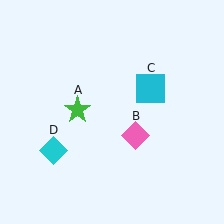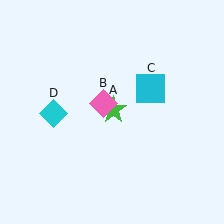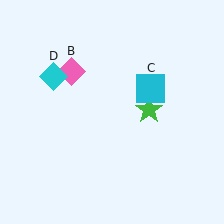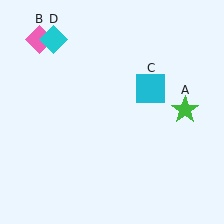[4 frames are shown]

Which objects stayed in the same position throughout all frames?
Cyan square (object C) remained stationary.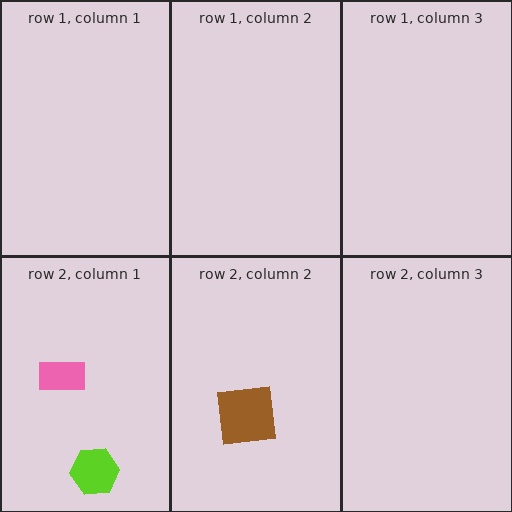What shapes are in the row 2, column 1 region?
The pink rectangle, the lime hexagon.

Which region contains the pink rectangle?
The row 2, column 1 region.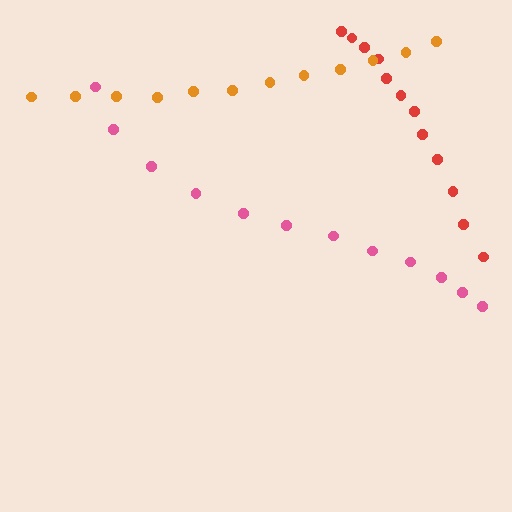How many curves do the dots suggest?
There are 3 distinct paths.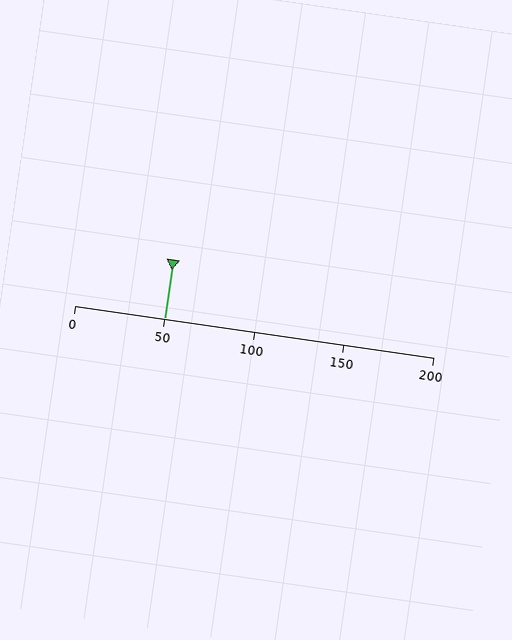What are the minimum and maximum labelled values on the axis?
The axis runs from 0 to 200.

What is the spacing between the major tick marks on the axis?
The major ticks are spaced 50 apart.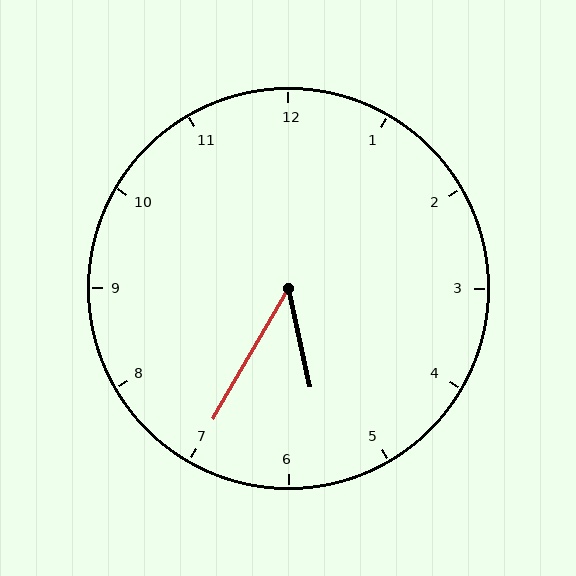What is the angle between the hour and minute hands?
Approximately 42 degrees.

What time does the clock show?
5:35.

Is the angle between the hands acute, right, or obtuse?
It is acute.